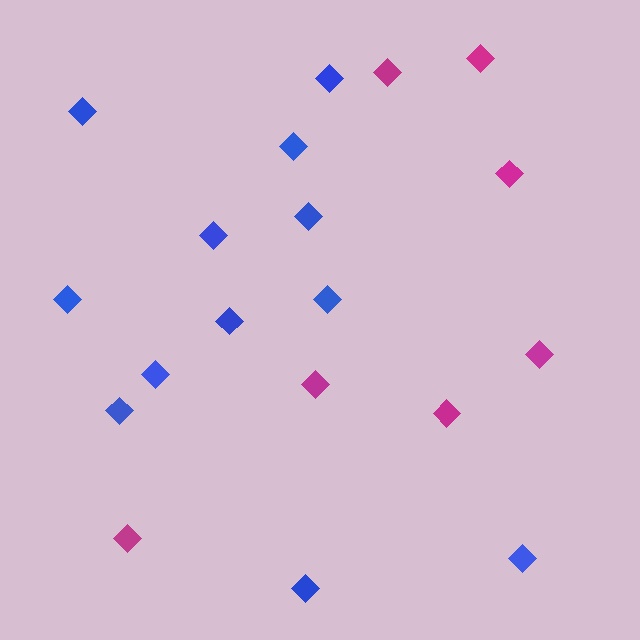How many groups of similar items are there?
There are 2 groups: one group of magenta diamonds (7) and one group of blue diamonds (12).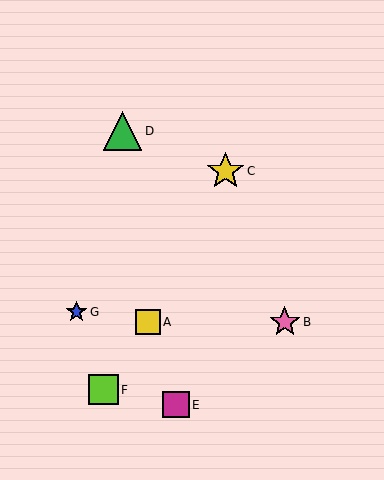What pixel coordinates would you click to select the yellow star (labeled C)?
Click at (225, 171) to select the yellow star C.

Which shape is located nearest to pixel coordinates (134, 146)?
The green triangle (labeled D) at (122, 131) is nearest to that location.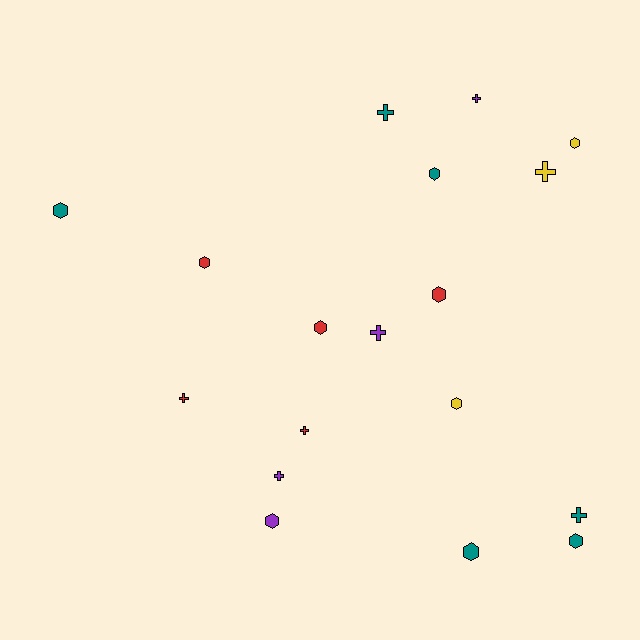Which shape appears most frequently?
Hexagon, with 10 objects.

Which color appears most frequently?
Teal, with 6 objects.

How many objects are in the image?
There are 18 objects.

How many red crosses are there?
There are 2 red crosses.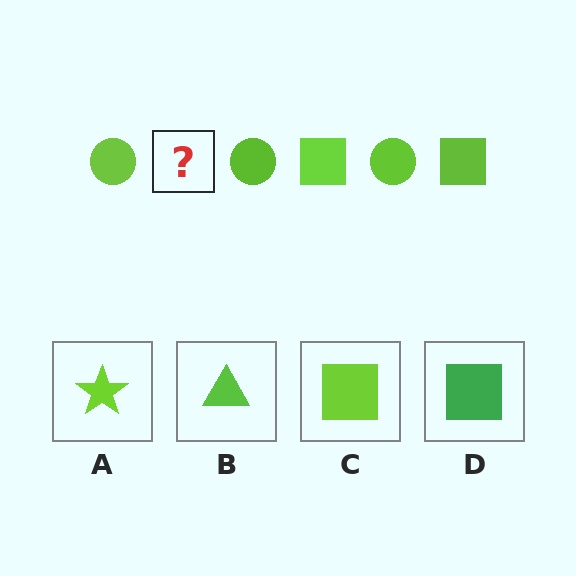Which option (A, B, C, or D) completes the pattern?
C.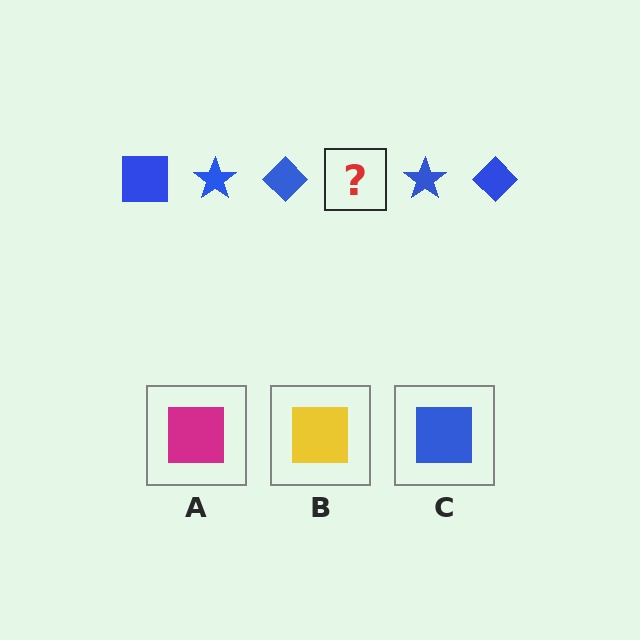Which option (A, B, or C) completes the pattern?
C.